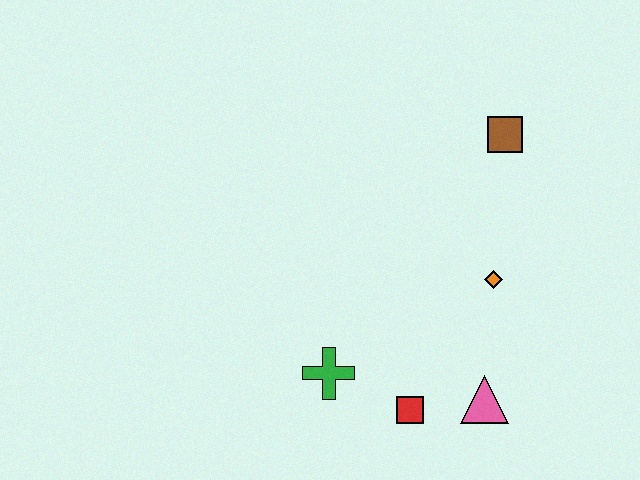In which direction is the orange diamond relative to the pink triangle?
The orange diamond is above the pink triangle.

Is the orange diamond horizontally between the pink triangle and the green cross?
No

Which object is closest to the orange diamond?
The pink triangle is closest to the orange diamond.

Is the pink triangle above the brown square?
No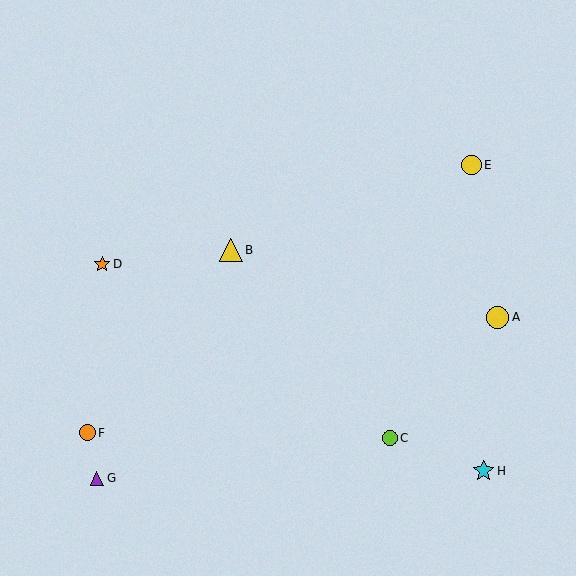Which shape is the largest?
The yellow triangle (labeled B) is the largest.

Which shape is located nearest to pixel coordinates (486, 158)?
The yellow circle (labeled E) at (471, 165) is nearest to that location.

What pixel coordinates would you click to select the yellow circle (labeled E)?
Click at (471, 165) to select the yellow circle E.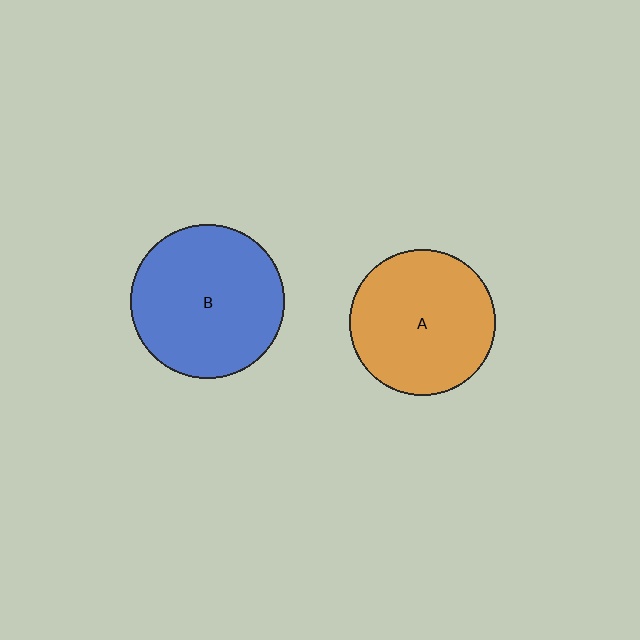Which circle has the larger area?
Circle B (blue).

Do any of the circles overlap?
No, none of the circles overlap.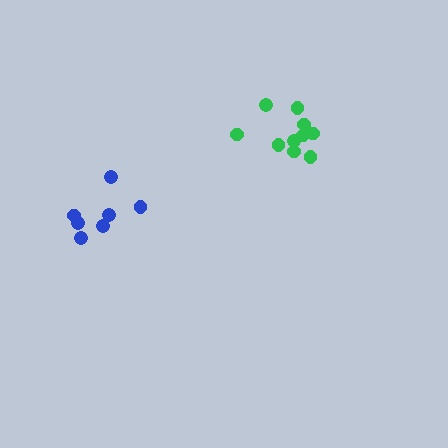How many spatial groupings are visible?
There are 2 spatial groupings.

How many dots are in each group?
Group 1: 10 dots, Group 2: 7 dots (17 total).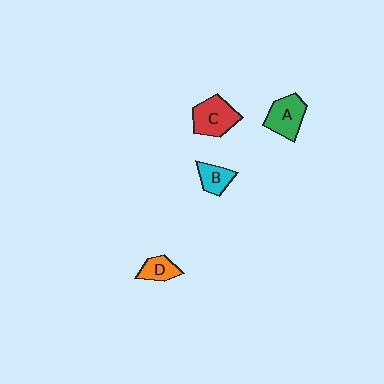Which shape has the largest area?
Shape C (red).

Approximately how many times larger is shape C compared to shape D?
Approximately 1.7 times.